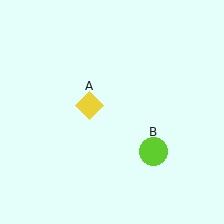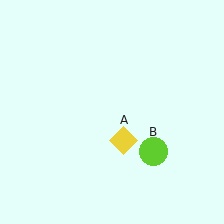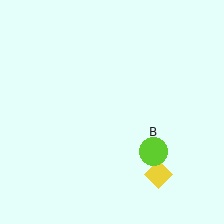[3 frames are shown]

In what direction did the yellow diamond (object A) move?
The yellow diamond (object A) moved down and to the right.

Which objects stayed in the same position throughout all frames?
Lime circle (object B) remained stationary.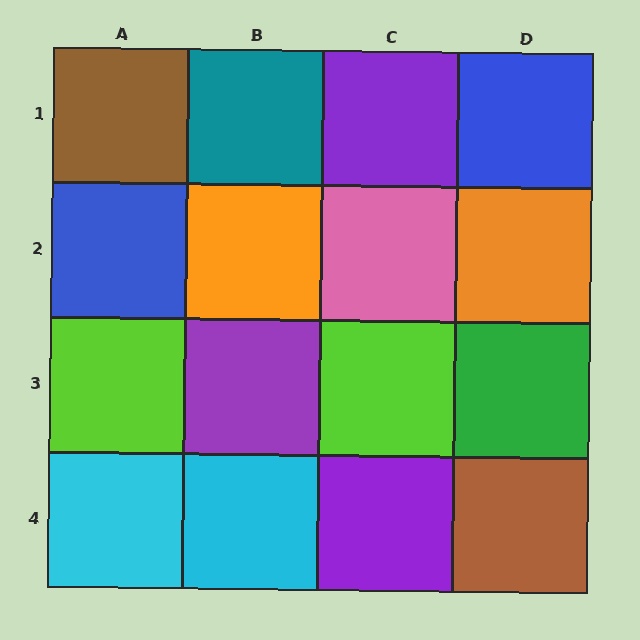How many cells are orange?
2 cells are orange.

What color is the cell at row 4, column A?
Cyan.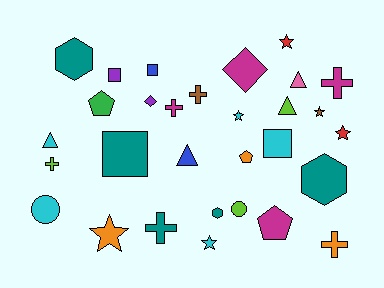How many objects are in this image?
There are 30 objects.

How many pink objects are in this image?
There is 1 pink object.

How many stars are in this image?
There are 6 stars.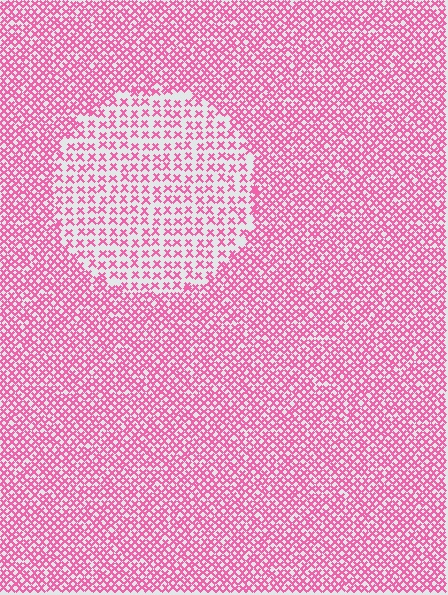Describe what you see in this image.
The image contains small pink elements arranged at two different densities. A circle-shaped region is visible where the elements are less densely packed than the surrounding area.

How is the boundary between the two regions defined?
The boundary is defined by a change in element density (approximately 2.0x ratio). All elements are the same color, size, and shape.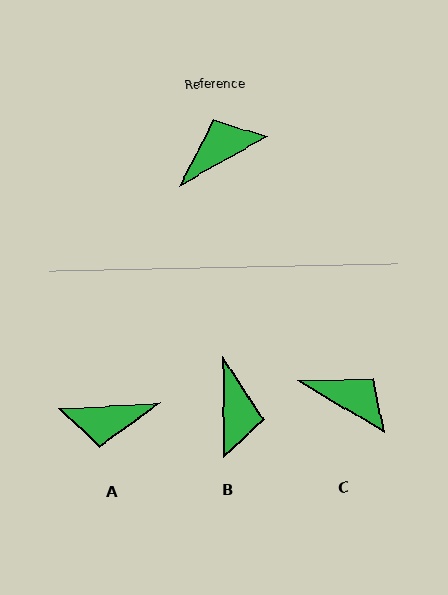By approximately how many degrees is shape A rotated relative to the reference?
Approximately 154 degrees counter-clockwise.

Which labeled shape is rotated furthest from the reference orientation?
A, about 154 degrees away.